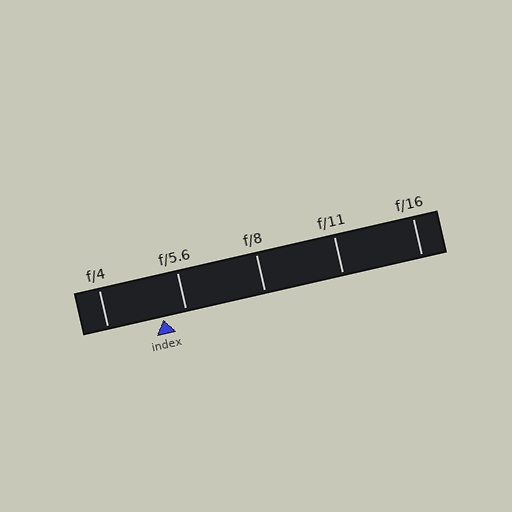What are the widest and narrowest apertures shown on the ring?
The widest aperture shown is f/4 and the narrowest is f/16.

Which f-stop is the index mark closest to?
The index mark is closest to f/5.6.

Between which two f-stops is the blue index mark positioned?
The index mark is between f/4 and f/5.6.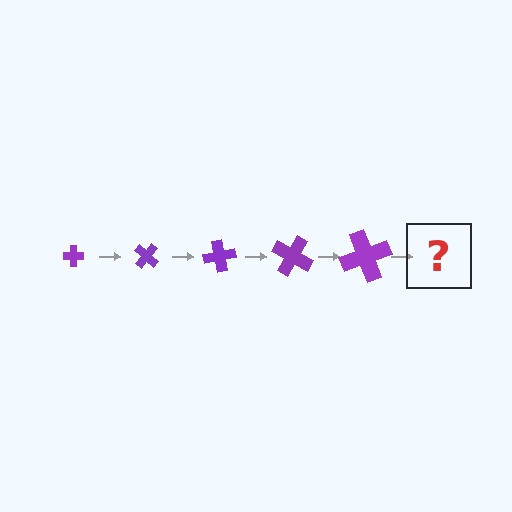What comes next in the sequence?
The next element should be a cross, larger than the previous one and rotated 200 degrees from the start.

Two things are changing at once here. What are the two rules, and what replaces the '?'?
The two rules are that the cross grows larger each step and it rotates 40 degrees each step. The '?' should be a cross, larger than the previous one and rotated 200 degrees from the start.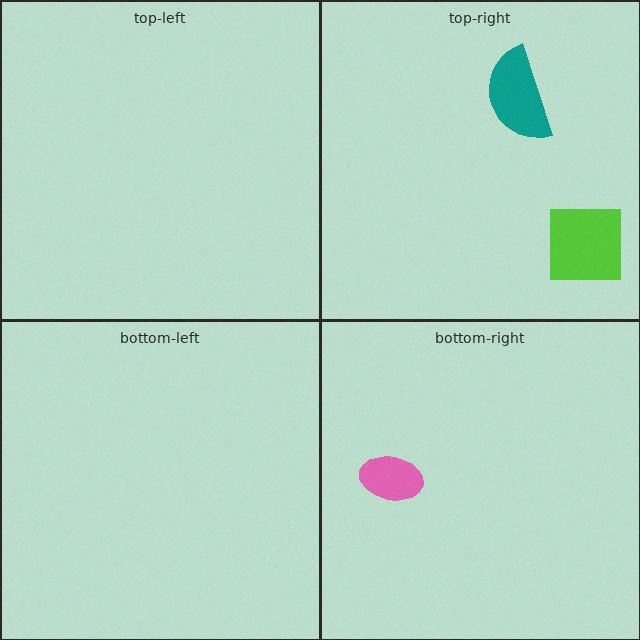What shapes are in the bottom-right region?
The pink ellipse.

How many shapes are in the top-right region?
2.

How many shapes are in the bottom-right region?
1.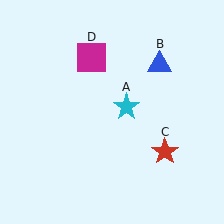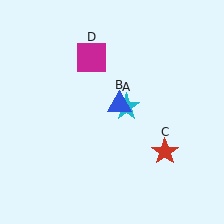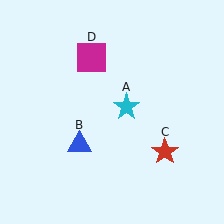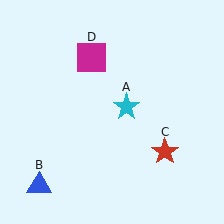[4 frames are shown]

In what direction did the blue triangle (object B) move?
The blue triangle (object B) moved down and to the left.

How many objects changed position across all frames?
1 object changed position: blue triangle (object B).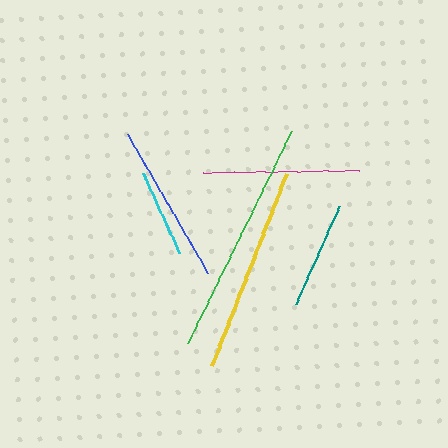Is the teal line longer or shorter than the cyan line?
The teal line is longer than the cyan line.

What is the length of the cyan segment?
The cyan segment is approximately 88 pixels long.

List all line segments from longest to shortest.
From longest to shortest: green, yellow, blue, magenta, teal, cyan.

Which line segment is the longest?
The green line is the longest at approximately 236 pixels.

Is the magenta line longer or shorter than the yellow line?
The yellow line is longer than the magenta line.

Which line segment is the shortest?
The cyan line is the shortest at approximately 88 pixels.